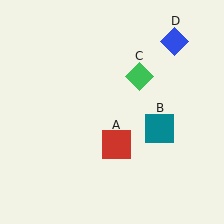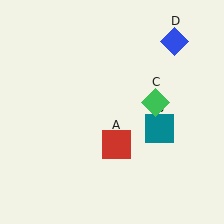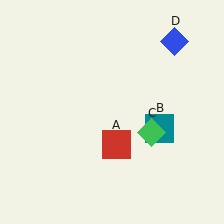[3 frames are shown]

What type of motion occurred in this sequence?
The green diamond (object C) rotated clockwise around the center of the scene.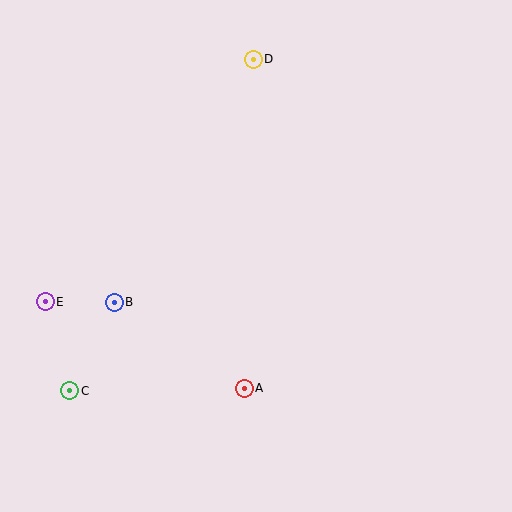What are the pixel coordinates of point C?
Point C is at (70, 391).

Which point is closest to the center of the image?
Point A at (244, 388) is closest to the center.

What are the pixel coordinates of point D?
Point D is at (253, 59).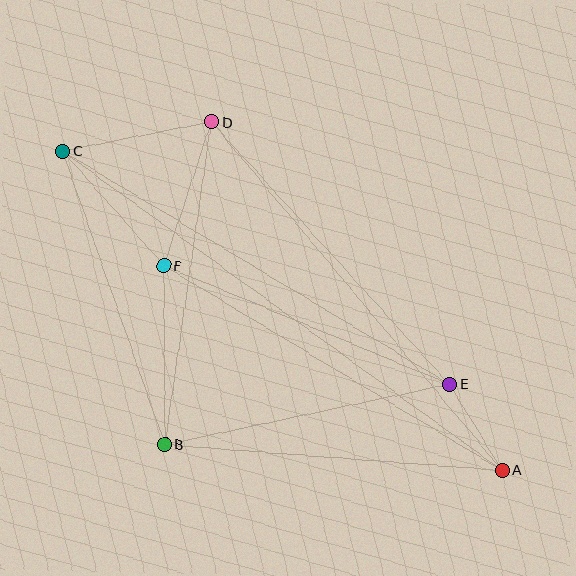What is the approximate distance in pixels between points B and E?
The distance between B and E is approximately 291 pixels.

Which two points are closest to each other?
Points A and E are closest to each other.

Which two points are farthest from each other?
Points A and C are farthest from each other.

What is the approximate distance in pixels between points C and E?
The distance between C and E is approximately 452 pixels.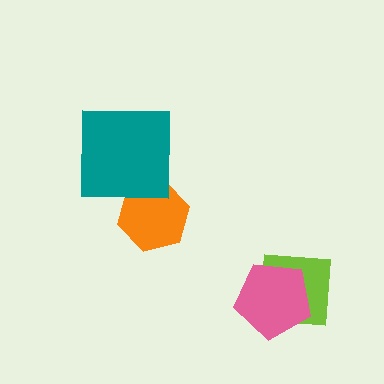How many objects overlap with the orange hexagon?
1 object overlaps with the orange hexagon.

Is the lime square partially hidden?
Yes, it is partially covered by another shape.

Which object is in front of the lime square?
The pink pentagon is in front of the lime square.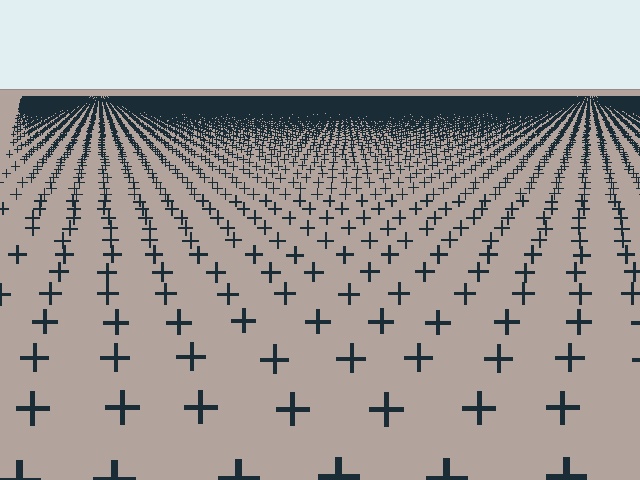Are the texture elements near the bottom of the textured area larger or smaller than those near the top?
Larger. Near the bottom, elements are closer to the viewer and appear at a bigger on-screen size.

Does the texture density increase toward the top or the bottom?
Density increases toward the top.